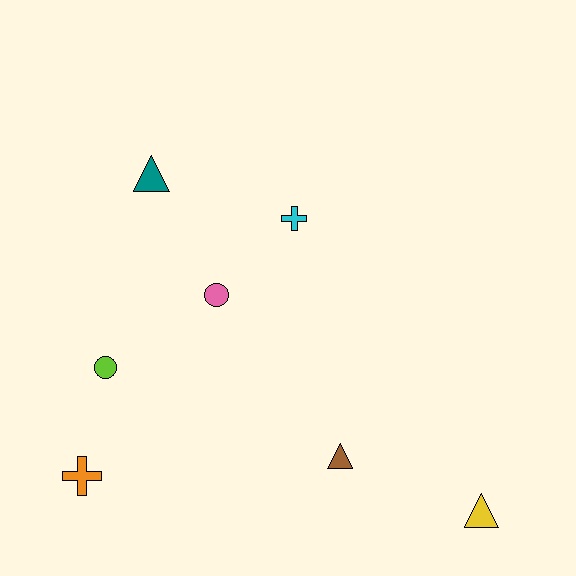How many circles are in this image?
There are 2 circles.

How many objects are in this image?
There are 7 objects.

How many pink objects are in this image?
There is 1 pink object.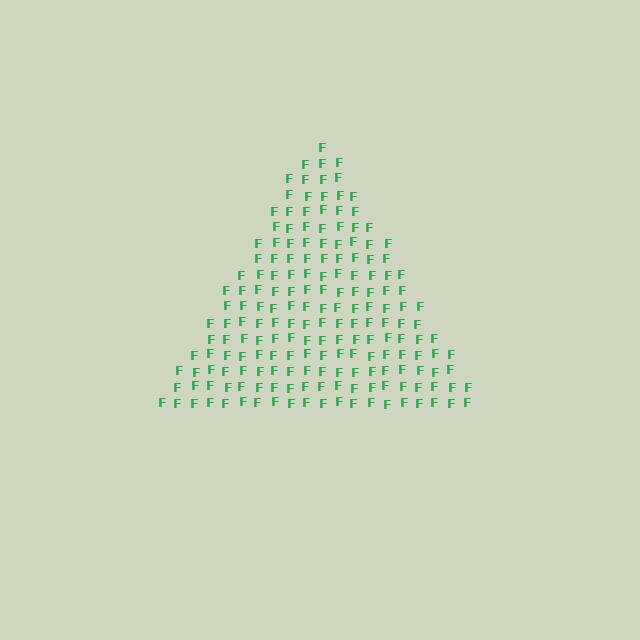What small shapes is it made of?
It is made of small letter F's.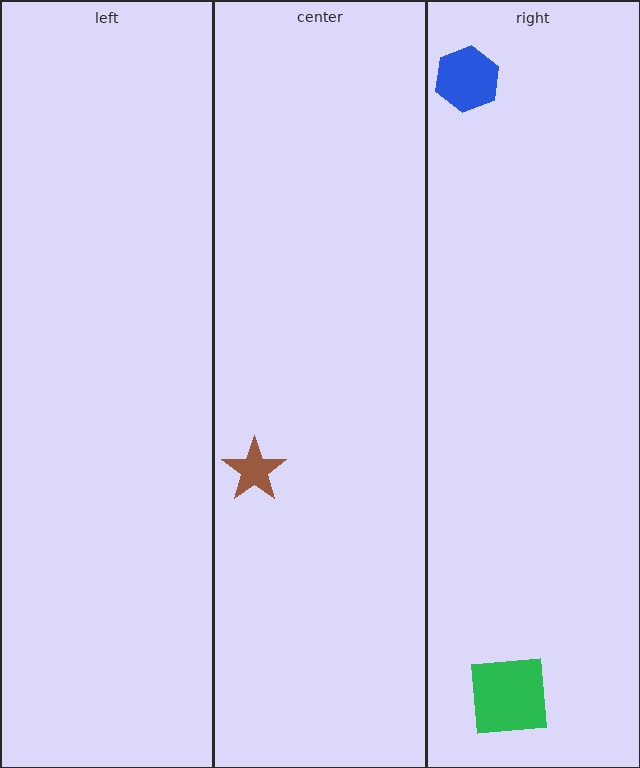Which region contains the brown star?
The center region.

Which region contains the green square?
The right region.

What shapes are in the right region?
The blue hexagon, the green square.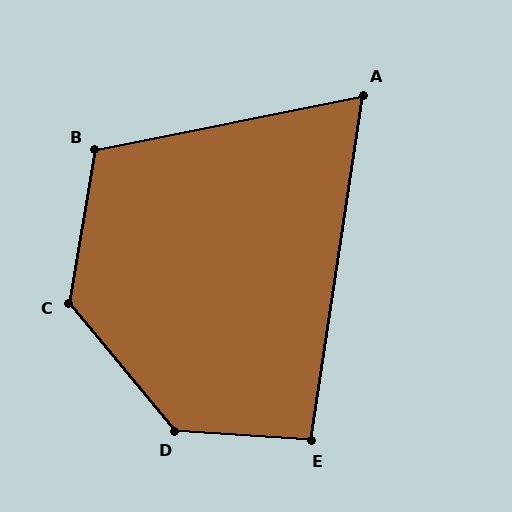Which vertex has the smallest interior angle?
A, at approximately 70 degrees.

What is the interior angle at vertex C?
Approximately 131 degrees (obtuse).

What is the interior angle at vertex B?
Approximately 111 degrees (obtuse).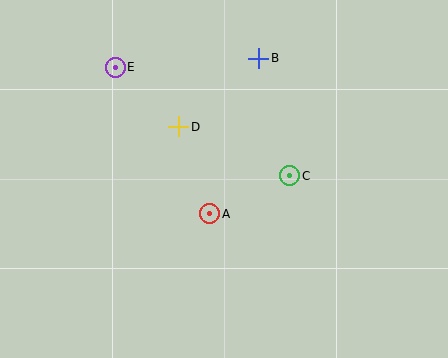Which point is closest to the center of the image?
Point A at (210, 214) is closest to the center.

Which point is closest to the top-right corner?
Point B is closest to the top-right corner.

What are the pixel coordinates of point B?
Point B is at (259, 58).